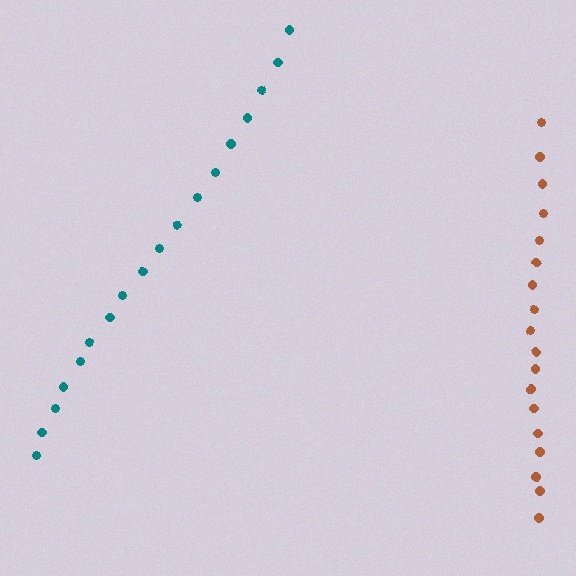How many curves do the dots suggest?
There are 2 distinct paths.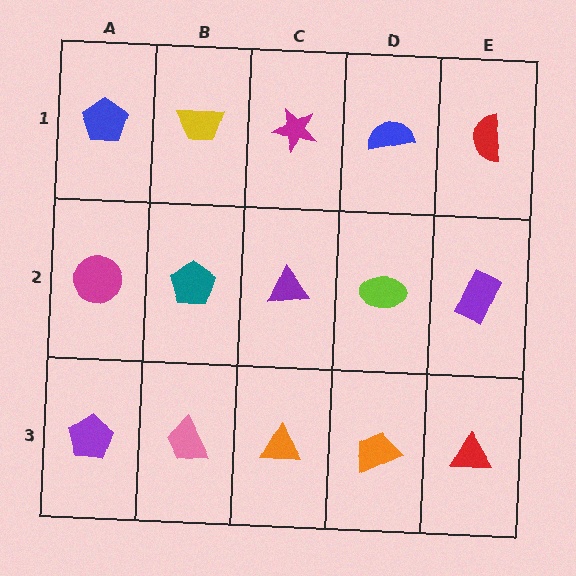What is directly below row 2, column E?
A red triangle.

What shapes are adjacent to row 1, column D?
A lime ellipse (row 2, column D), a magenta star (row 1, column C), a red semicircle (row 1, column E).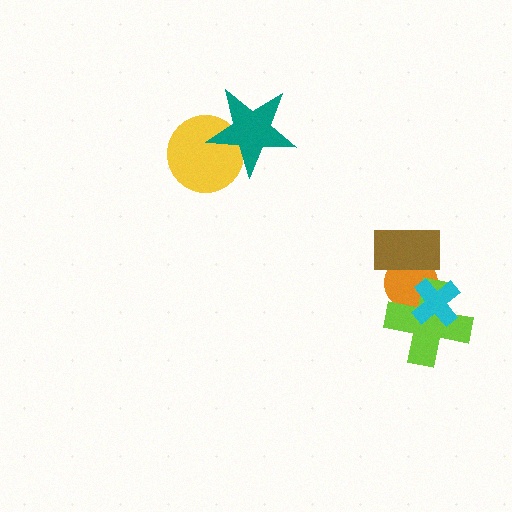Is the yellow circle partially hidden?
Yes, it is partially covered by another shape.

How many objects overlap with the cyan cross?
2 objects overlap with the cyan cross.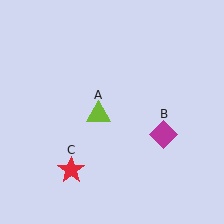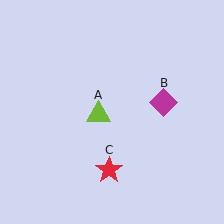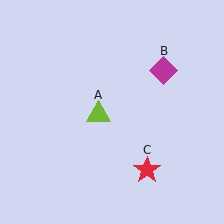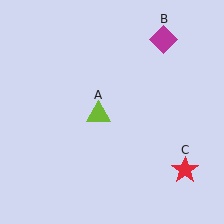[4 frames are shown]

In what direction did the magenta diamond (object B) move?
The magenta diamond (object B) moved up.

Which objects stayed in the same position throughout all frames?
Lime triangle (object A) remained stationary.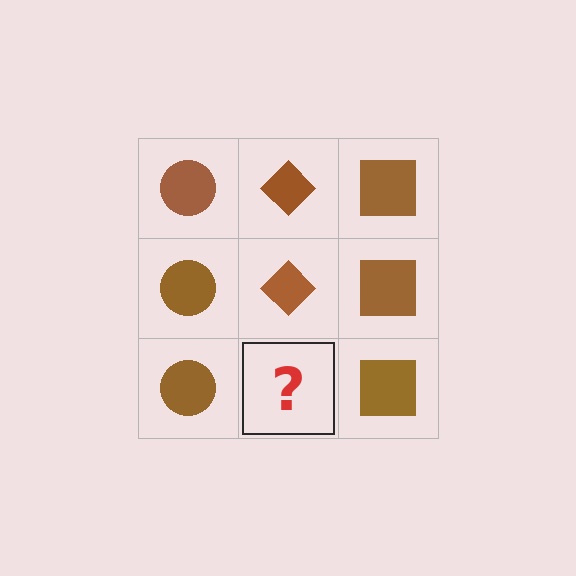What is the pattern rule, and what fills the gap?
The rule is that each column has a consistent shape. The gap should be filled with a brown diamond.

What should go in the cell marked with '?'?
The missing cell should contain a brown diamond.